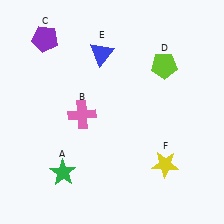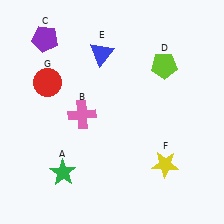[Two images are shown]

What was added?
A red circle (G) was added in Image 2.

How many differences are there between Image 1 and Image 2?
There is 1 difference between the two images.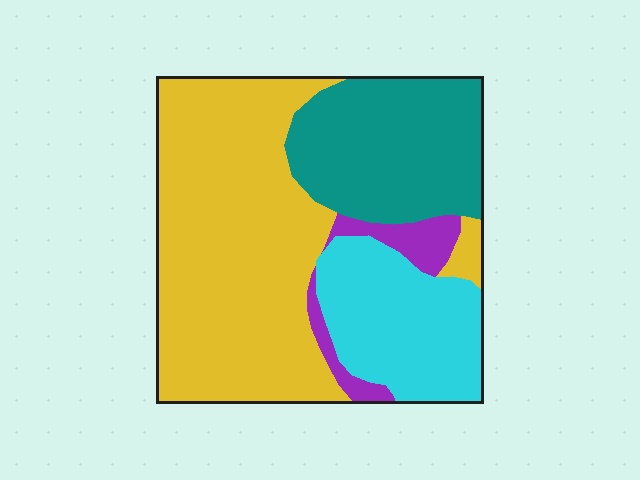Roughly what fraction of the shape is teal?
Teal takes up less than a quarter of the shape.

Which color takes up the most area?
Yellow, at roughly 50%.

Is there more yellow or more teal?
Yellow.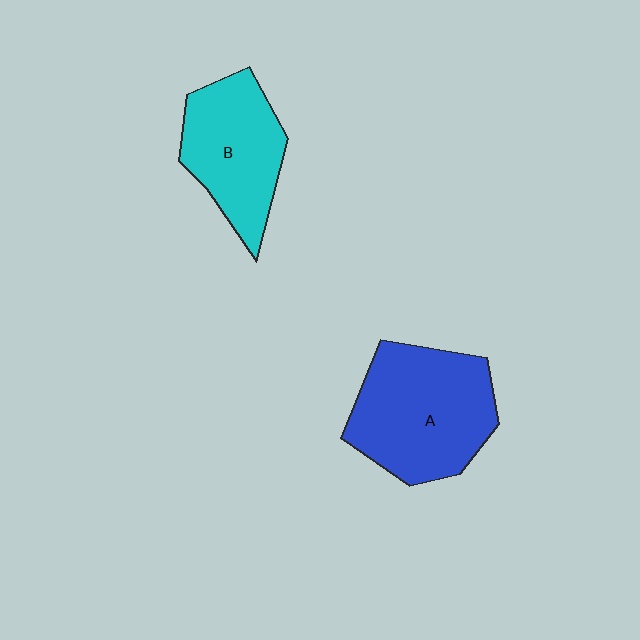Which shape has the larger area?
Shape A (blue).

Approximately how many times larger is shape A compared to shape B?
Approximately 1.3 times.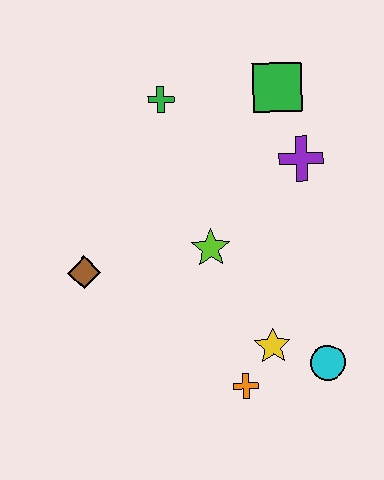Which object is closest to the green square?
The purple cross is closest to the green square.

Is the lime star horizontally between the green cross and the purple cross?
Yes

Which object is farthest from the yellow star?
The green cross is farthest from the yellow star.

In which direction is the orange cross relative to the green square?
The orange cross is below the green square.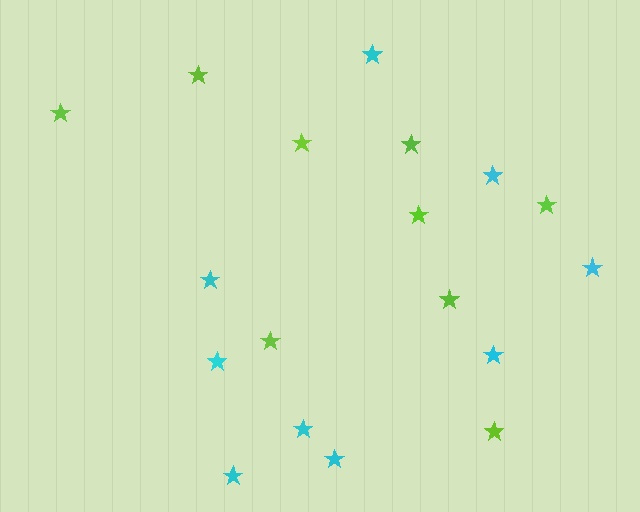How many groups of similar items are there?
There are 2 groups: one group of lime stars (9) and one group of cyan stars (9).